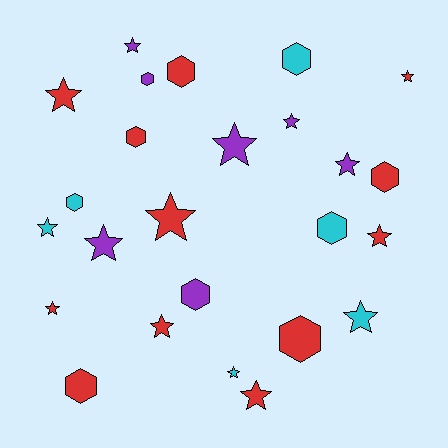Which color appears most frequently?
Red, with 12 objects.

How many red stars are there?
There are 7 red stars.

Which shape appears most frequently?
Star, with 15 objects.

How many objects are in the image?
There are 25 objects.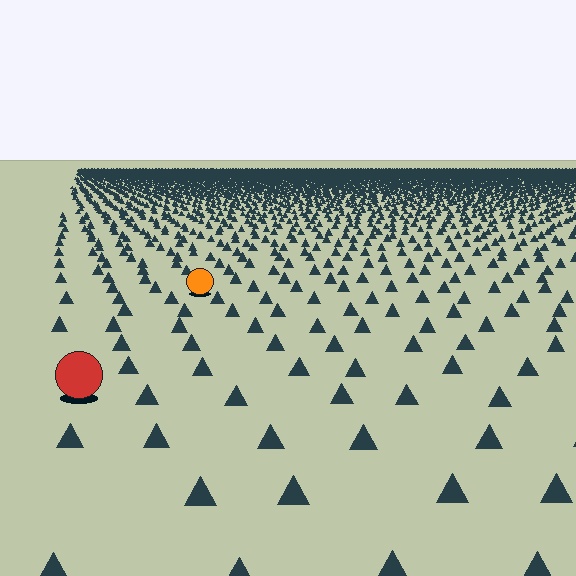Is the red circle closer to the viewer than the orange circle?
Yes. The red circle is closer — you can tell from the texture gradient: the ground texture is coarser near it.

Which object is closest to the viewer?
The red circle is closest. The texture marks near it are larger and more spread out.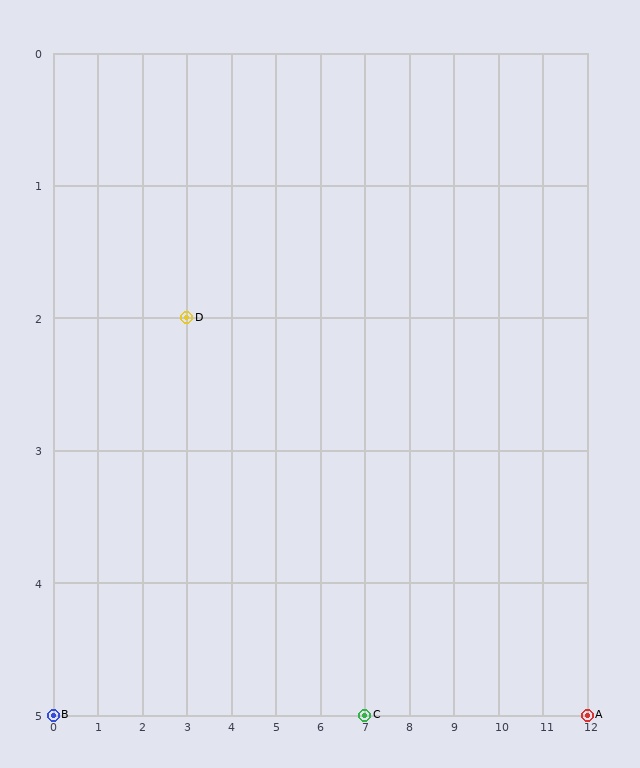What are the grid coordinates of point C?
Point C is at grid coordinates (7, 5).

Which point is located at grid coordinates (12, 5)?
Point A is at (12, 5).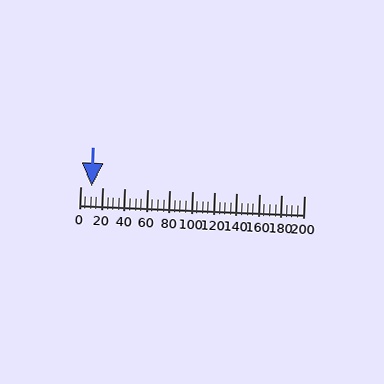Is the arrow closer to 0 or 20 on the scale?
The arrow is closer to 20.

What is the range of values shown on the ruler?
The ruler shows values from 0 to 200.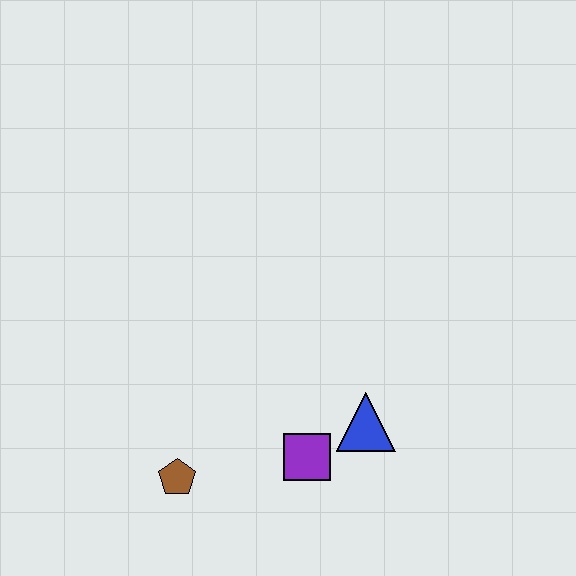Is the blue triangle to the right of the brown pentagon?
Yes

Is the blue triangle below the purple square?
No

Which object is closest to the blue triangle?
The purple square is closest to the blue triangle.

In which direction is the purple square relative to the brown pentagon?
The purple square is to the right of the brown pentagon.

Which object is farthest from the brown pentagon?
The blue triangle is farthest from the brown pentagon.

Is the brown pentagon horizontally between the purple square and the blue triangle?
No